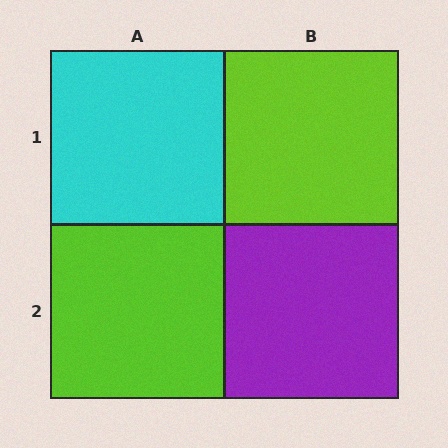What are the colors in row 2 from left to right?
Lime, purple.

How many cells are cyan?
1 cell is cyan.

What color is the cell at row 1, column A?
Cyan.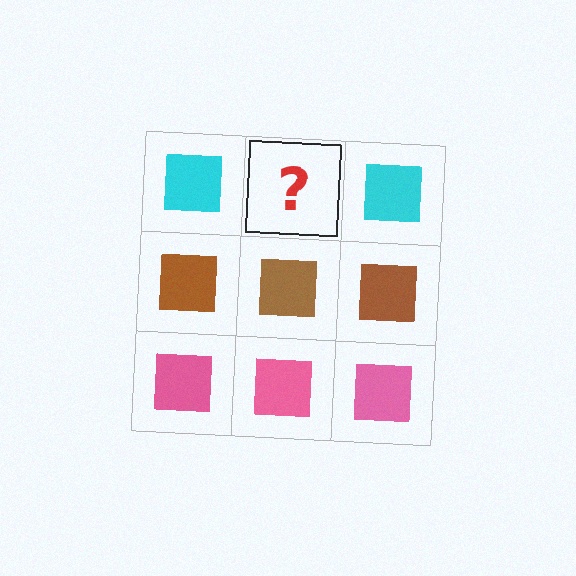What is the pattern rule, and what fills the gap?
The rule is that each row has a consistent color. The gap should be filled with a cyan square.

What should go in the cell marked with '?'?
The missing cell should contain a cyan square.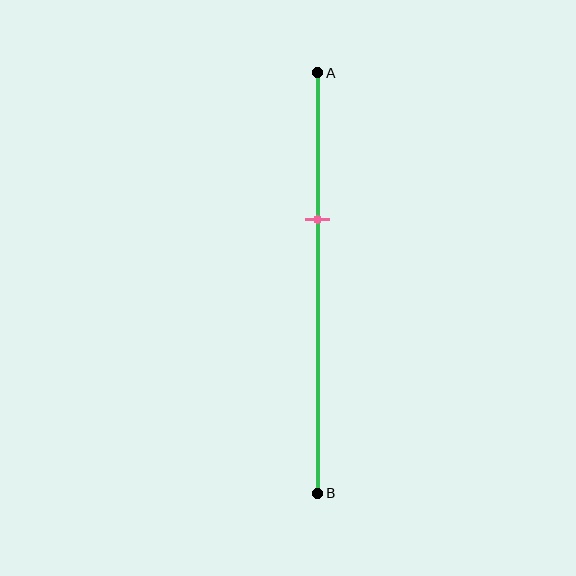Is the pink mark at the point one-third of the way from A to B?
Yes, the mark is approximately at the one-third point.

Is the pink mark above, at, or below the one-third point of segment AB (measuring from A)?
The pink mark is approximately at the one-third point of segment AB.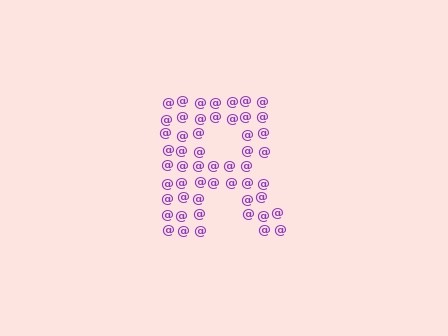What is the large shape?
The large shape is the letter R.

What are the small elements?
The small elements are at signs.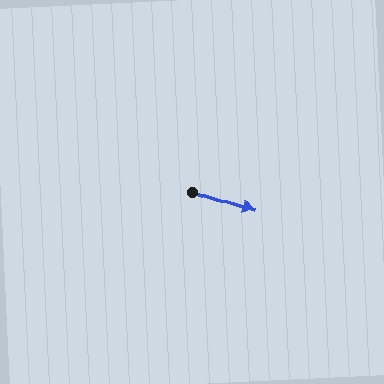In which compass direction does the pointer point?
East.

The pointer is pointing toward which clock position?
Roughly 4 o'clock.